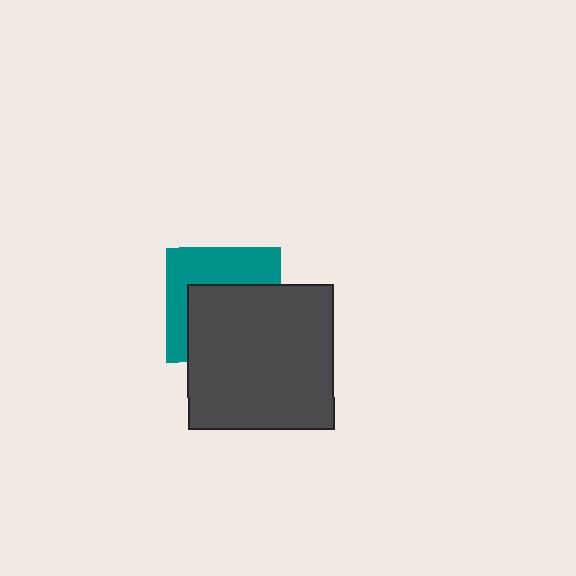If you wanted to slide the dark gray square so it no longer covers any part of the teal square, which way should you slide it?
Slide it down — that is the most direct way to separate the two shapes.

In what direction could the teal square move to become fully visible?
The teal square could move up. That would shift it out from behind the dark gray square entirely.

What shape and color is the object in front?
The object in front is a dark gray square.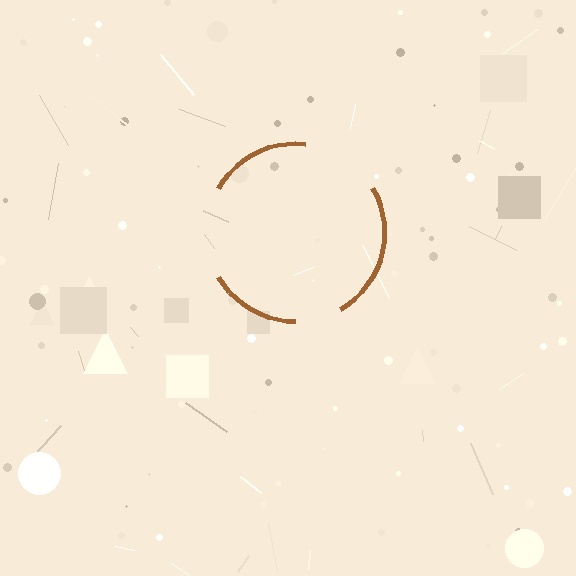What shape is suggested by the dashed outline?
The dashed outline suggests a circle.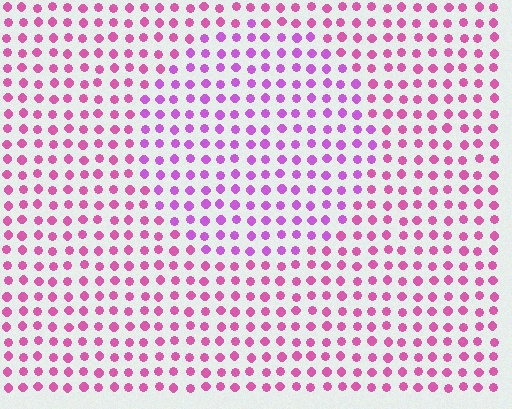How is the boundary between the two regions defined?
The boundary is defined purely by a slight shift in hue (about 29 degrees). Spacing, size, and orientation are identical on both sides.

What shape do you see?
I see a circle.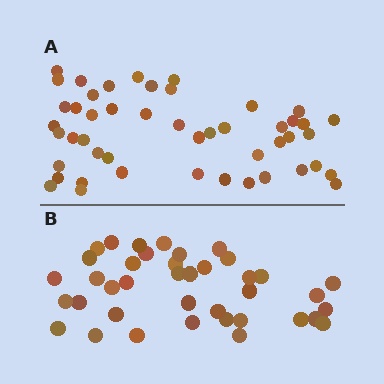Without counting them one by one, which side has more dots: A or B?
Region A (the top region) has more dots.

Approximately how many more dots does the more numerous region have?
Region A has roughly 8 or so more dots than region B.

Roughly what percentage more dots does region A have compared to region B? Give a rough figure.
About 25% more.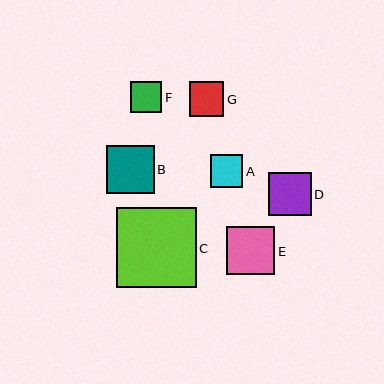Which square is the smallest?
Square F is the smallest with a size of approximately 31 pixels.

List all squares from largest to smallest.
From largest to smallest: C, E, B, D, G, A, F.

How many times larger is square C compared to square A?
Square C is approximately 2.5 times the size of square A.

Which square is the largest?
Square C is the largest with a size of approximately 80 pixels.